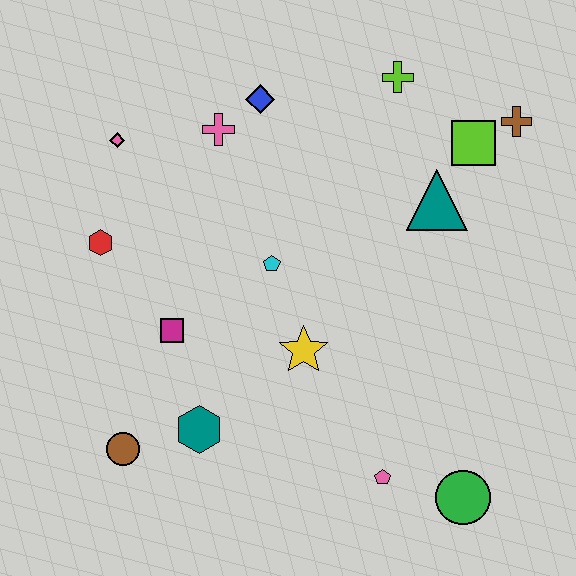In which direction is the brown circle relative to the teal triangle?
The brown circle is to the left of the teal triangle.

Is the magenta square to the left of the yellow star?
Yes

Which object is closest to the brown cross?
The lime square is closest to the brown cross.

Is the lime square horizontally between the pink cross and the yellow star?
No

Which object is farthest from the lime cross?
The brown circle is farthest from the lime cross.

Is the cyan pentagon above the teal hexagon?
Yes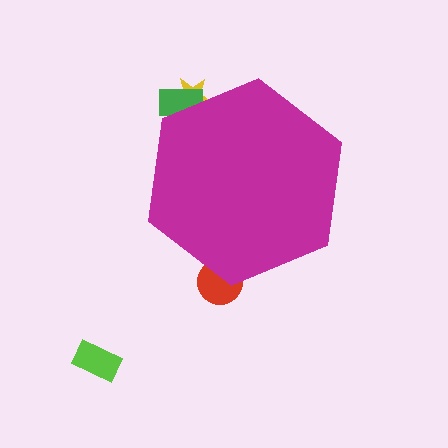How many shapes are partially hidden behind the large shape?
4 shapes are partially hidden.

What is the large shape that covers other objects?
A magenta hexagon.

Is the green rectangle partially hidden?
Yes, the green rectangle is partially hidden behind the magenta hexagon.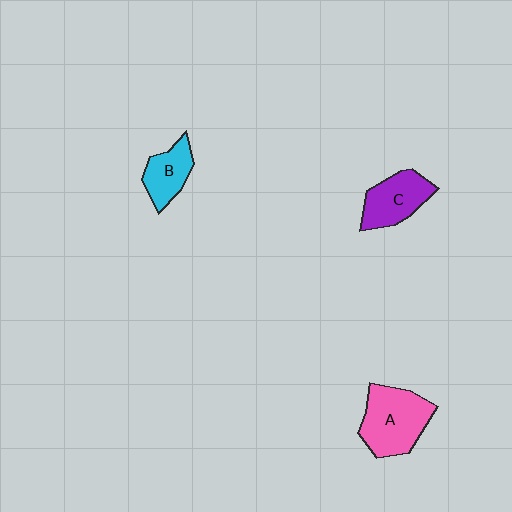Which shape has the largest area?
Shape A (pink).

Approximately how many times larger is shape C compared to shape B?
Approximately 1.2 times.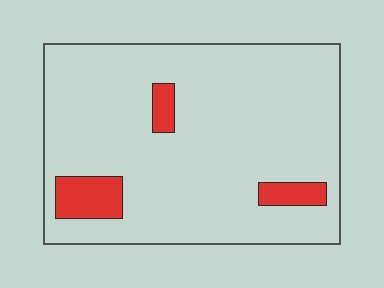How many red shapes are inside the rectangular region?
3.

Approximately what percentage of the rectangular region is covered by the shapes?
Approximately 10%.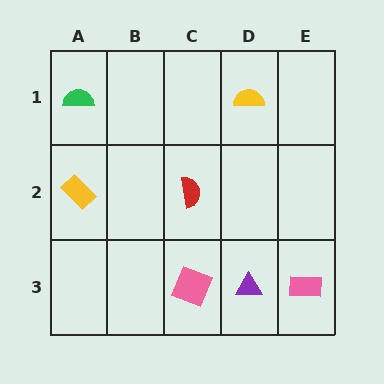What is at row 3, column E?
A pink rectangle.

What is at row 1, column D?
A yellow semicircle.